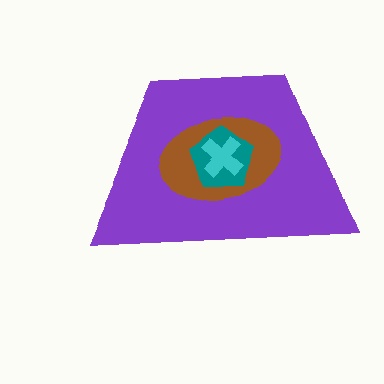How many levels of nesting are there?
4.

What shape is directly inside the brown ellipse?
The teal pentagon.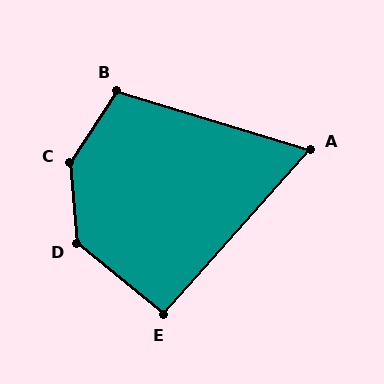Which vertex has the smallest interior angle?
A, at approximately 65 degrees.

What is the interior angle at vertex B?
Approximately 107 degrees (obtuse).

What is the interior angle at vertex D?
Approximately 135 degrees (obtuse).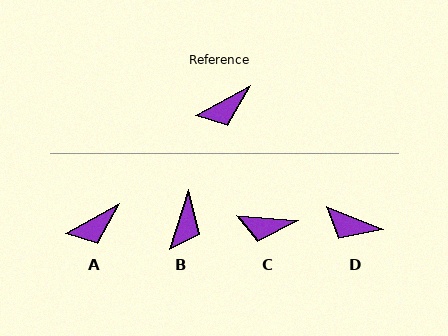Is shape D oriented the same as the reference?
No, it is off by about 50 degrees.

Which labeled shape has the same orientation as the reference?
A.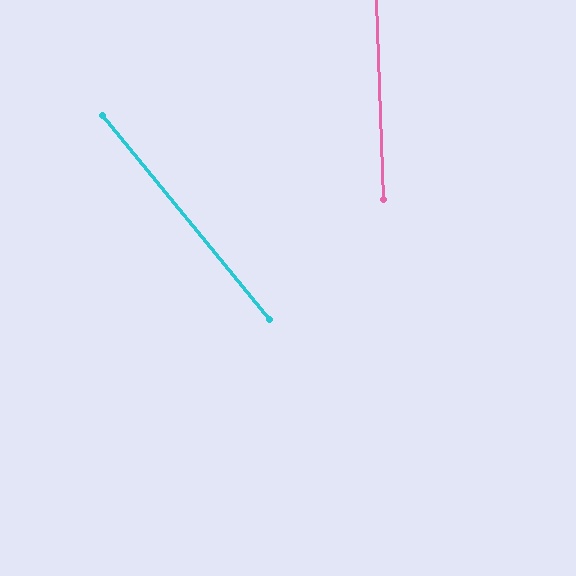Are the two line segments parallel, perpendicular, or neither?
Neither parallel nor perpendicular — they differ by about 37°.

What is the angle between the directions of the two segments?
Approximately 37 degrees.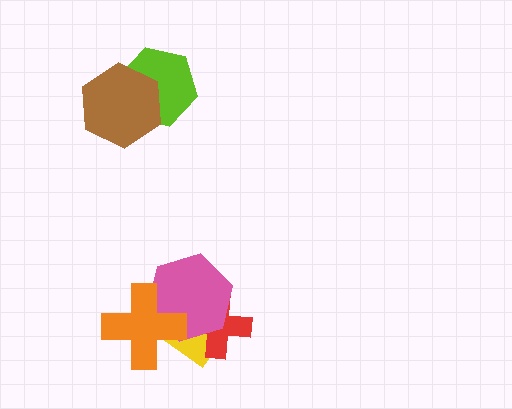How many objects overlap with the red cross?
2 objects overlap with the red cross.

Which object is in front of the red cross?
The pink hexagon is in front of the red cross.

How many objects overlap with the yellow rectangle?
3 objects overlap with the yellow rectangle.